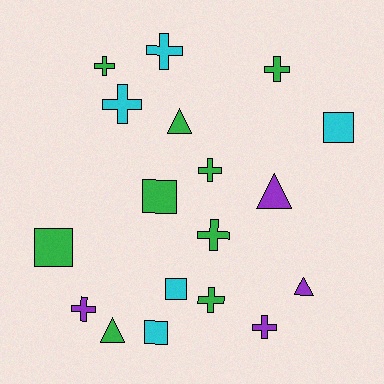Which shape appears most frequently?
Cross, with 9 objects.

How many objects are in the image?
There are 18 objects.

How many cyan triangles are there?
There are no cyan triangles.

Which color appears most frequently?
Green, with 9 objects.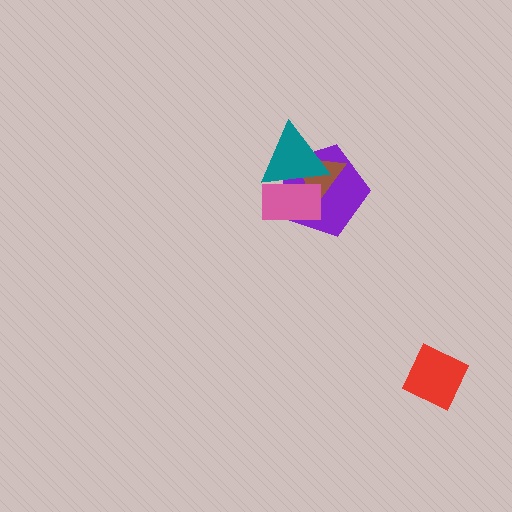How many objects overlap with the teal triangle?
3 objects overlap with the teal triangle.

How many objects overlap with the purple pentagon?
3 objects overlap with the purple pentagon.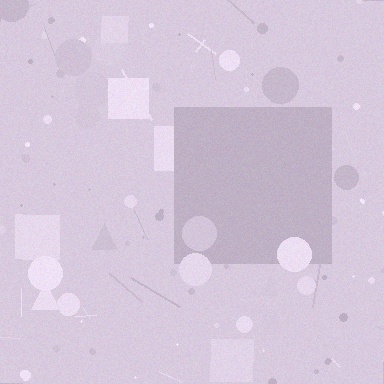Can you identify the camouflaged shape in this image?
The camouflaged shape is a square.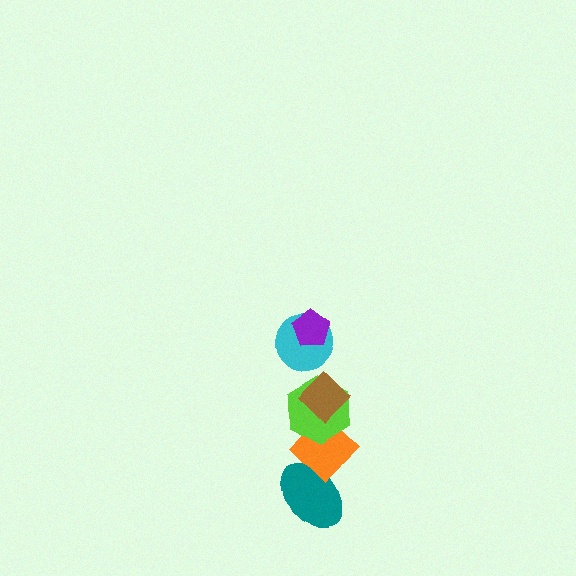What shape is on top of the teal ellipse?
The orange diamond is on top of the teal ellipse.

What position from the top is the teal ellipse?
The teal ellipse is 6th from the top.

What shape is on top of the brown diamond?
The cyan circle is on top of the brown diamond.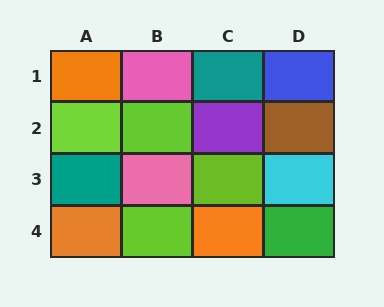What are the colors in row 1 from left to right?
Orange, pink, teal, blue.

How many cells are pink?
2 cells are pink.